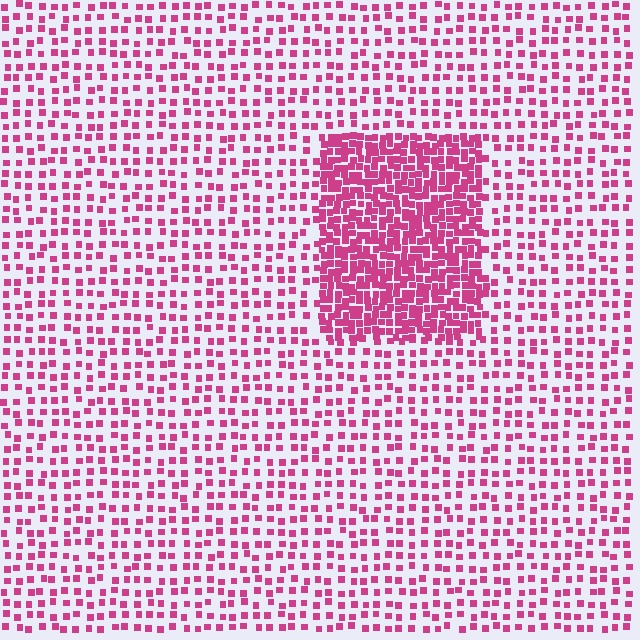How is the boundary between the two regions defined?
The boundary is defined by a change in element density (approximately 2.6x ratio). All elements are the same color, size, and shape.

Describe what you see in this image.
The image contains small magenta elements arranged at two different densities. A rectangle-shaped region is visible where the elements are more densely packed than the surrounding area.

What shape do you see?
I see a rectangle.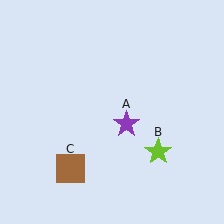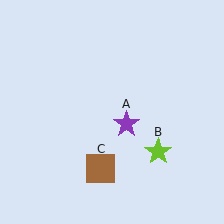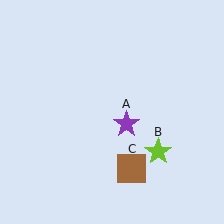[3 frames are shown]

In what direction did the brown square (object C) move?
The brown square (object C) moved right.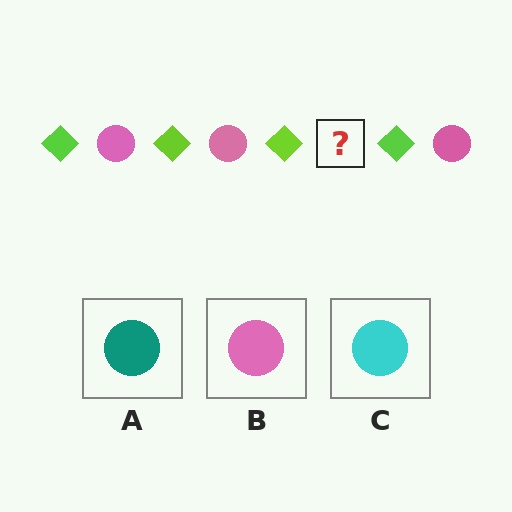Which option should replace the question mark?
Option B.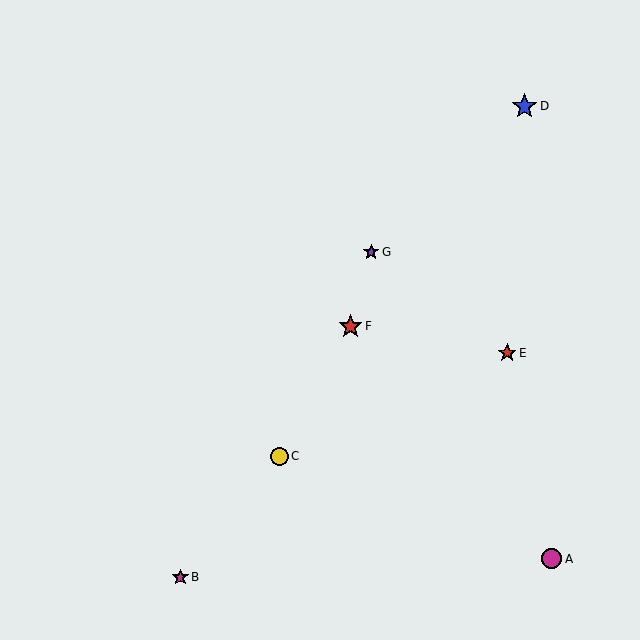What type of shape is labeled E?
Shape E is a red star.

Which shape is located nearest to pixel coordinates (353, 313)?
The red star (labeled F) at (350, 326) is nearest to that location.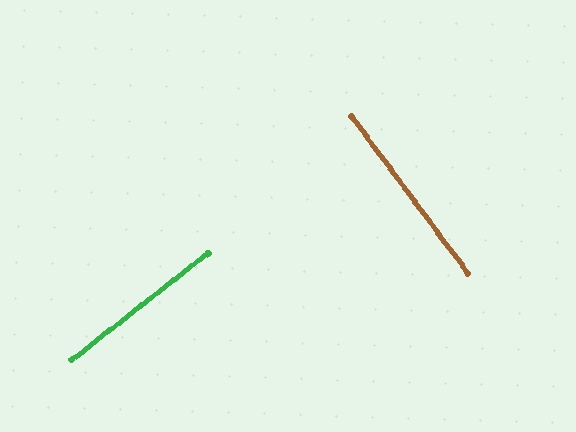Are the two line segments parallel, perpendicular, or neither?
Perpendicular — they meet at approximately 89°.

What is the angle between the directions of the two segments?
Approximately 89 degrees.